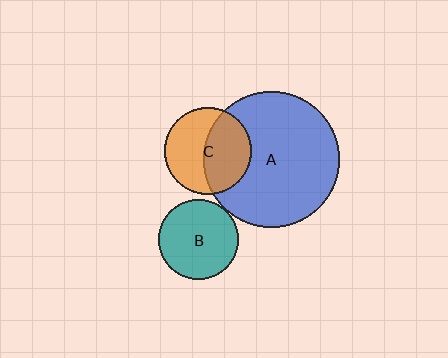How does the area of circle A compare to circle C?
Approximately 2.5 times.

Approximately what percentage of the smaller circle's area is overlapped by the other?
Approximately 50%.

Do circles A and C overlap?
Yes.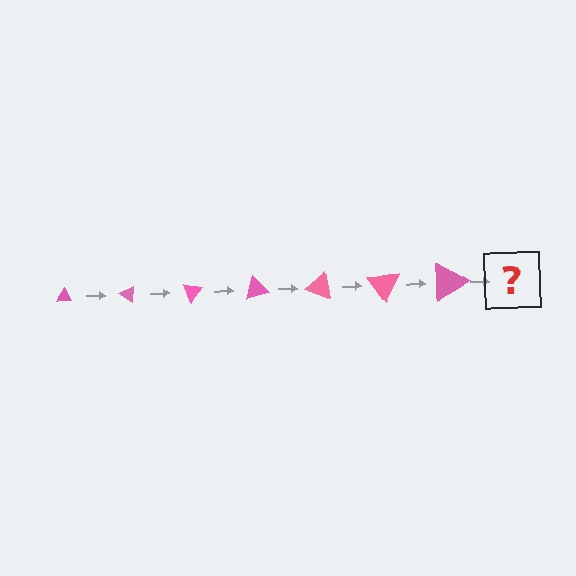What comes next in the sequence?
The next element should be a triangle, larger than the previous one and rotated 245 degrees from the start.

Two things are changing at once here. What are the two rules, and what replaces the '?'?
The two rules are that the triangle grows larger each step and it rotates 35 degrees each step. The '?' should be a triangle, larger than the previous one and rotated 245 degrees from the start.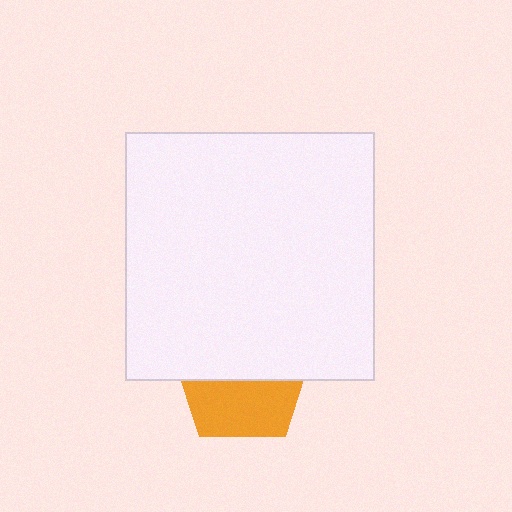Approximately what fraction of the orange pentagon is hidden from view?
Roughly 55% of the orange pentagon is hidden behind the white square.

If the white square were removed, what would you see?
You would see the complete orange pentagon.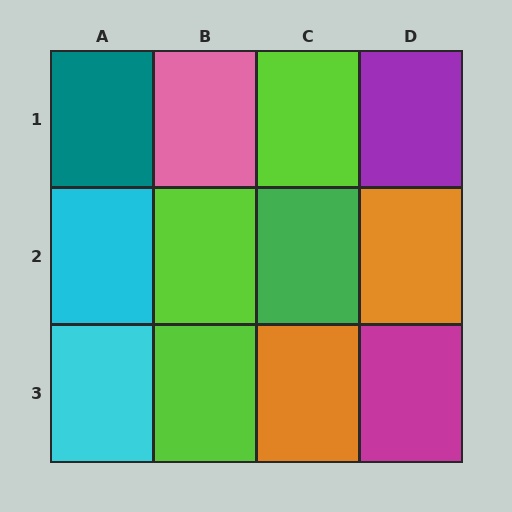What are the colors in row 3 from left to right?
Cyan, lime, orange, magenta.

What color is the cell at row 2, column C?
Green.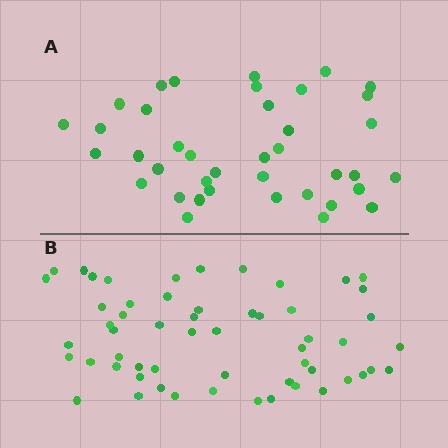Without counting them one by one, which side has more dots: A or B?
Region B (the bottom region) has more dots.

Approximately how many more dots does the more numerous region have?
Region B has approximately 15 more dots than region A.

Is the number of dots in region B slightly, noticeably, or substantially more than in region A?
Region B has noticeably more, but not dramatically so. The ratio is roughly 1.4 to 1.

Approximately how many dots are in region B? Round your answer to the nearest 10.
About 60 dots. (The exact count is 56, which rounds to 60.)